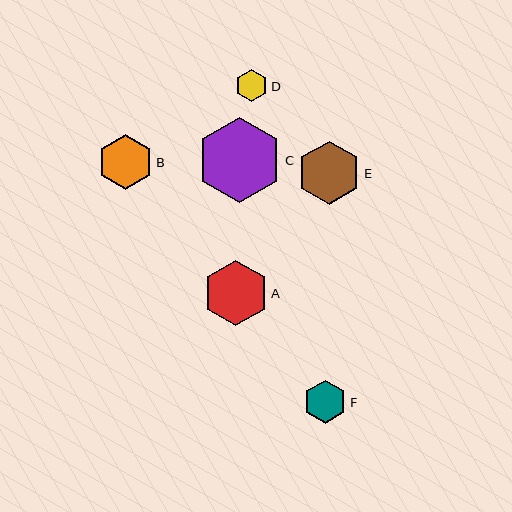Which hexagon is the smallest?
Hexagon D is the smallest with a size of approximately 32 pixels.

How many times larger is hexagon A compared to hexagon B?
Hexagon A is approximately 1.2 times the size of hexagon B.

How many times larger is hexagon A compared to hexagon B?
Hexagon A is approximately 1.2 times the size of hexagon B.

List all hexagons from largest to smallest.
From largest to smallest: C, A, E, B, F, D.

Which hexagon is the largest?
Hexagon C is the largest with a size of approximately 85 pixels.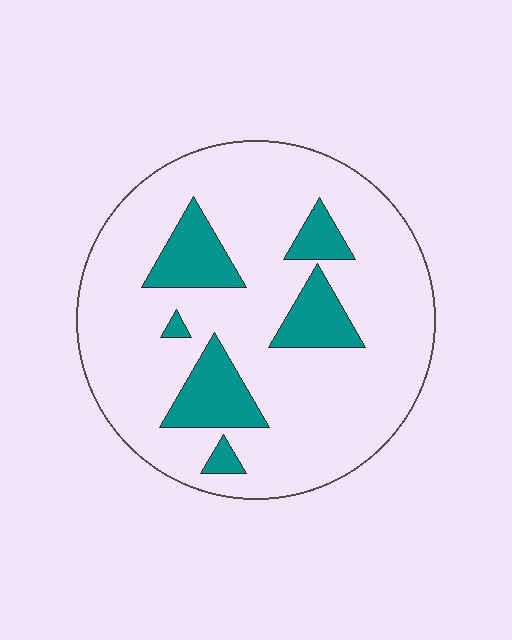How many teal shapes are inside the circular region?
6.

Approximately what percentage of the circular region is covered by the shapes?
Approximately 20%.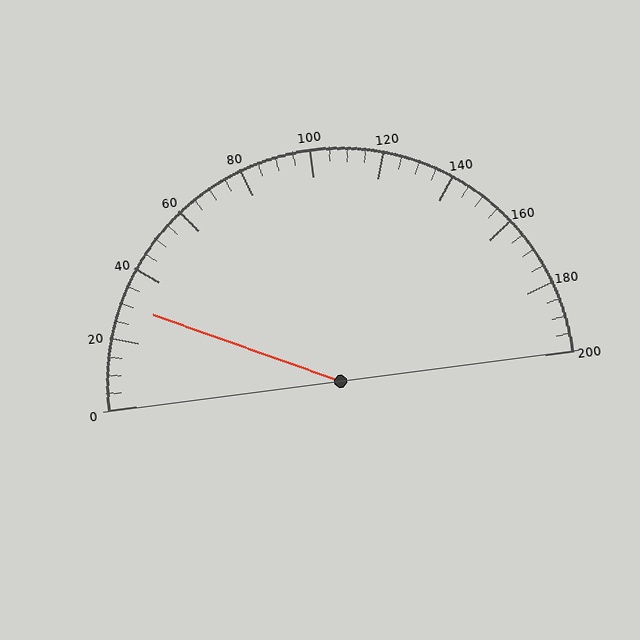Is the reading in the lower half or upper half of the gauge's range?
The reading is in the lower half of the range (0 to 200).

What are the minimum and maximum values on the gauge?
The gauge ranges from 0 to 200.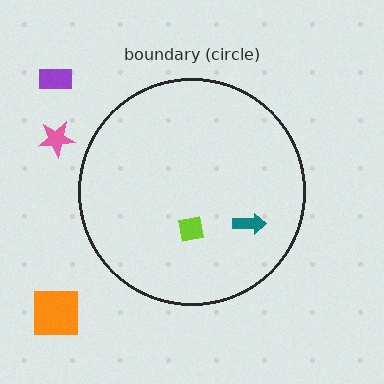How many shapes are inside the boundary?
2 inside, 3 outside.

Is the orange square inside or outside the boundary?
Outside.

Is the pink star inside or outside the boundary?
Outside.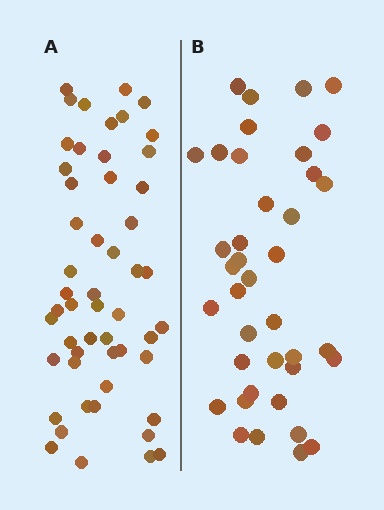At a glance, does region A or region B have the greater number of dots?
Region A (the left region) has more dots.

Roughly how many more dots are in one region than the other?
Region A has approximately 15 more dots than region B.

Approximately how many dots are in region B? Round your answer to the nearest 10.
About 40 dots. (The exact count is 39, which rounds to 40.)